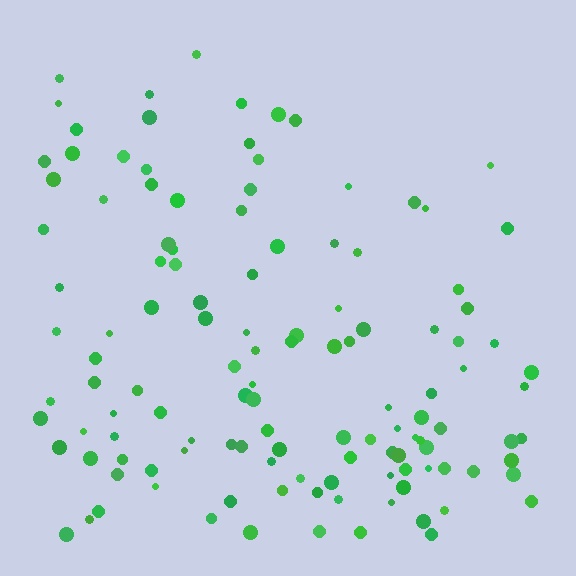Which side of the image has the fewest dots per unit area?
The top.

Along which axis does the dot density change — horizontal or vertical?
Vertical.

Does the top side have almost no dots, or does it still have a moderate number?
Still a moderate number, just noticeably fewer than the bottom.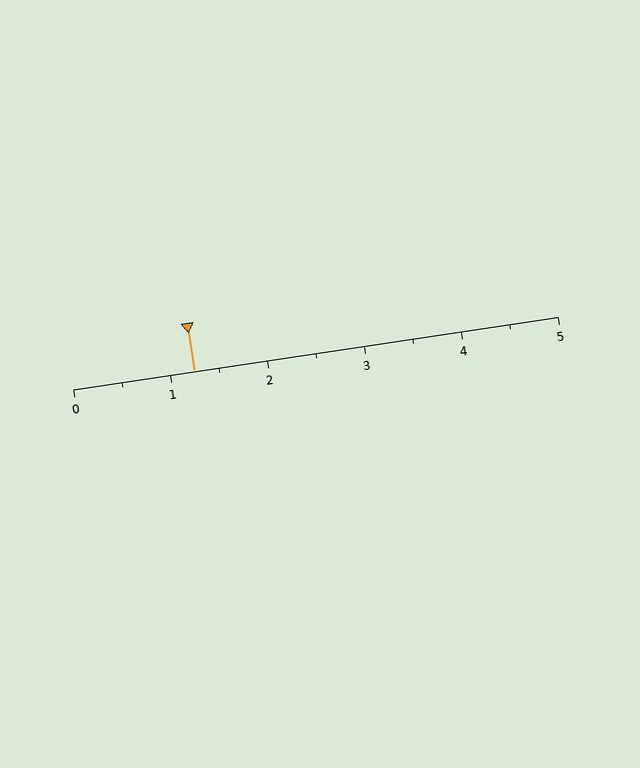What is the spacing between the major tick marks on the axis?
The major ticks are spaced 1 apart.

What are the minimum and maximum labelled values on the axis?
The axis runs from 0 to 5.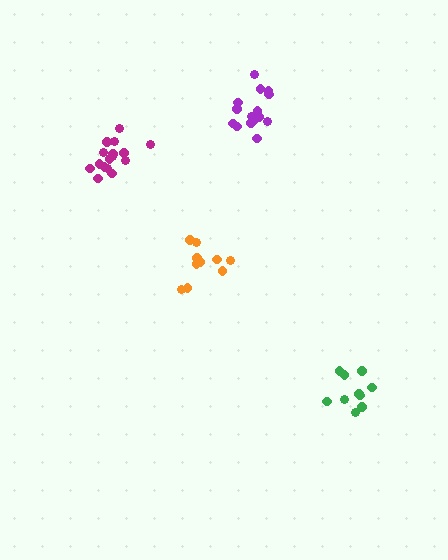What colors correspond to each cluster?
The clusters are colored: purple, magenta, orange, green.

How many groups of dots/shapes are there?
There are 4 groups.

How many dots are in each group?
Group 1: 16 dots, Group 2: 16 dots, Group 3: 10 dots, Group 4: 10 dots (52 total).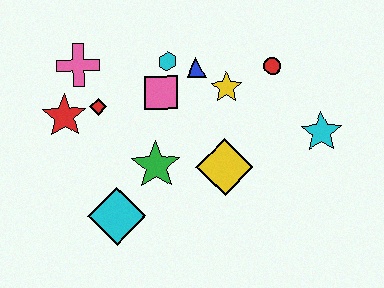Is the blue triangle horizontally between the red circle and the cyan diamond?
Yes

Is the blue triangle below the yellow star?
No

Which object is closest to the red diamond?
The red star is closest to the red diamond.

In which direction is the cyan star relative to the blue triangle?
The cyan star is to the right of the blue triangle.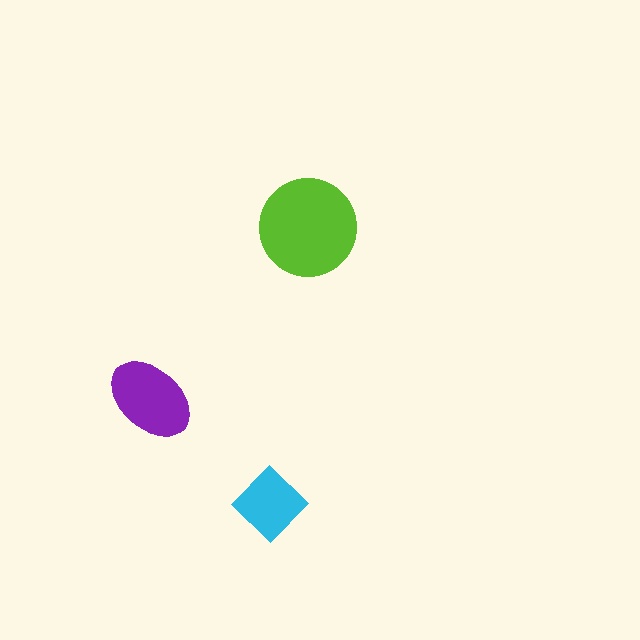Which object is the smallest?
The cyan diamond.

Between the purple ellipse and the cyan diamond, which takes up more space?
The purple ellipse.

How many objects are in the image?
There are 3 objects in the image.